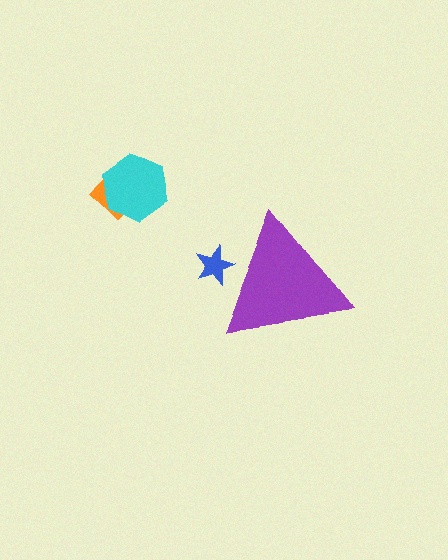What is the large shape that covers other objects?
A purple triangle.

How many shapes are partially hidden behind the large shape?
1 shape is partially hidden.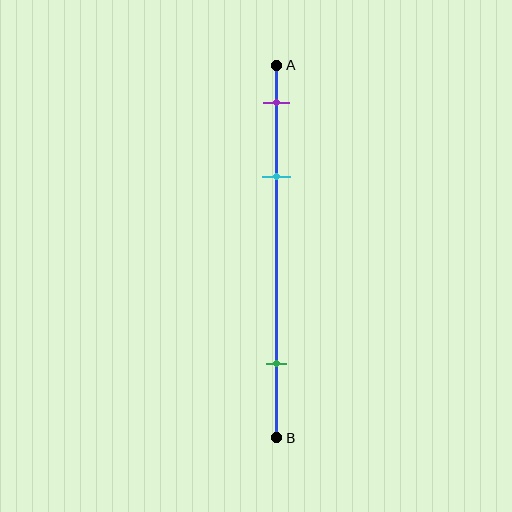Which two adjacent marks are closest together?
The purple and cyan marks are the closest adjacent pair.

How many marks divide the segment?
There are 3 marks dividing the segment.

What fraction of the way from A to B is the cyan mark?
The cyan mark is approximately 30% (0.3) of the way from A to B.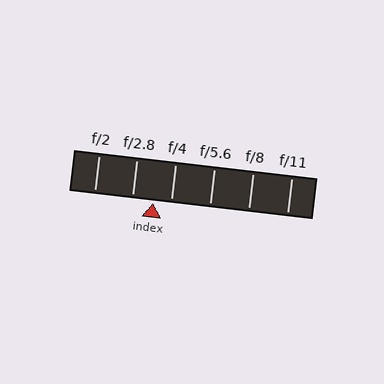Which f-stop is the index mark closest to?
The index mark is closest to f/4.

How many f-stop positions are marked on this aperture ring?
There are 6 f-stop positions marked.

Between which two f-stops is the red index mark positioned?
The index mark is between f/2.8 and f/4.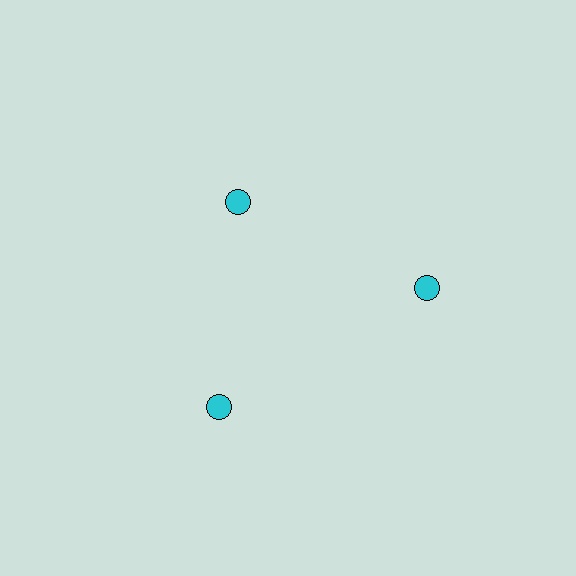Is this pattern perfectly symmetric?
No. The 3 cyan circles are arranged in a ring, but one element near the 11 o'clock position is pulled inward toward the center, breaking the 3-fold rotational symmetry.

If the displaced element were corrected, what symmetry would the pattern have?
It would have 3-fold rotational symmetry — the pattern would map onto itself every 120 degrees.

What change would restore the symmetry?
The symmetry would be restored by moving it outward, back onto the ring so that all 3 circles sit at equal angles and equal distance from the center.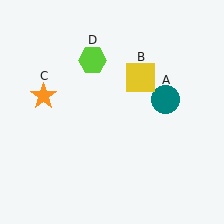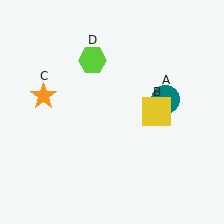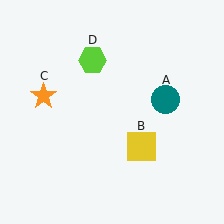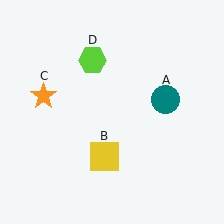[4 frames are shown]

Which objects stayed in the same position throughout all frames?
Teal circle (object A) and orange star (object C) and lime hexagon (object D) remained stationary.